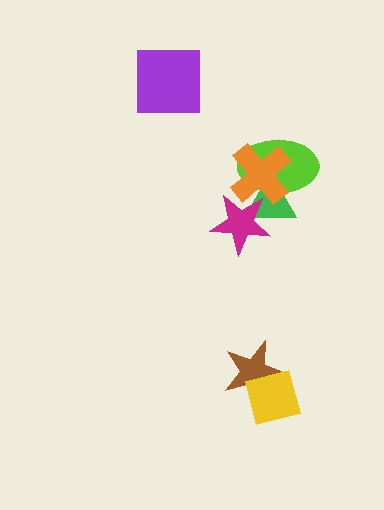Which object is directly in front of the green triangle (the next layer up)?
The lime ellipse is directly in front of the green triangle.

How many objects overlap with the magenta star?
2 objects overlap with the magenta star.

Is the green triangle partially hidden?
Yes, it is partially covered by another shape.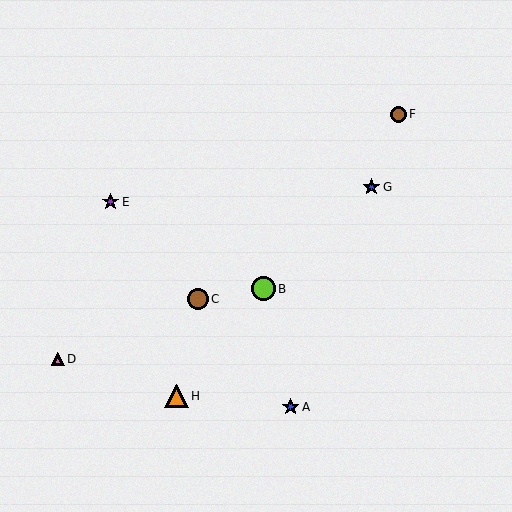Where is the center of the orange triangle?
The center of the orange triangle is at (177, 396).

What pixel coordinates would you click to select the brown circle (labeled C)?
Click at (198, 299) to select the brown circle C.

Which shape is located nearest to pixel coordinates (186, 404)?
The orange triangle (labeled H) at (177, 396) is nearest to that location.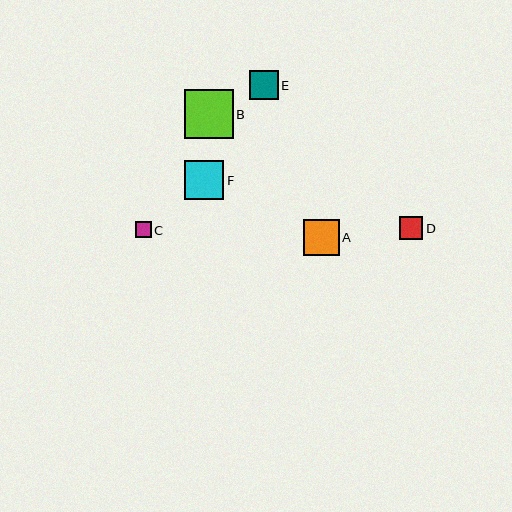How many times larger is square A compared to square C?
Square A is approximately 2.2 times the size of square C.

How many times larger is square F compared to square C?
Square F is approximately 2.4 times the size of square C.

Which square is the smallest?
Square C is the smallest with a size of approximately 16 pixels.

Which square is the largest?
Square B is the largest with a size of approximately 48 pixels.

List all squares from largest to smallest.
From largest to smallest: B, F, A, E, D, C.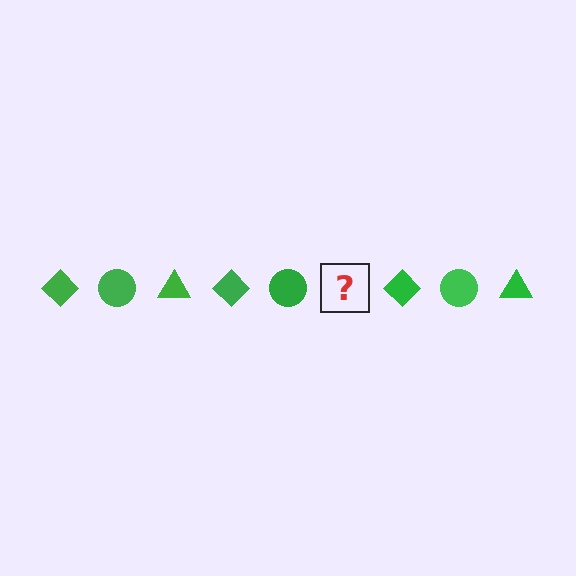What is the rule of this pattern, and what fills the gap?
The rule is that the pattern cycles through diamond, circle, triangle shapes in green. The gap should be filled with a green triangle.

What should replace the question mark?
The question mark should be replaced with a green triangle.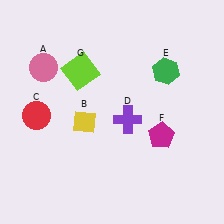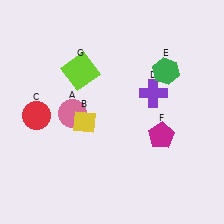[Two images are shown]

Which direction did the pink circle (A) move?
The pink circle (A) moved down.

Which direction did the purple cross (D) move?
The purple cross (D) moved up.